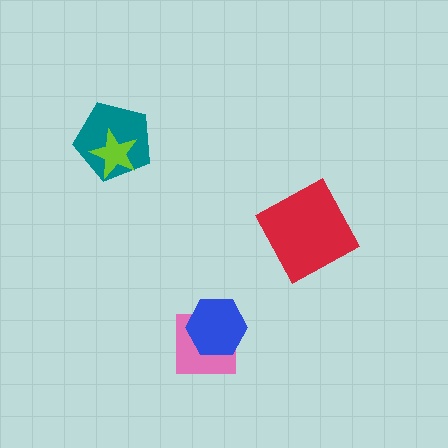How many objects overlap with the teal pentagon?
1 object overlaps with the teal pentagon.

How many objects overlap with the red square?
0 objects overlap with the red square.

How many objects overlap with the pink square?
1 object overlaps with the pink square.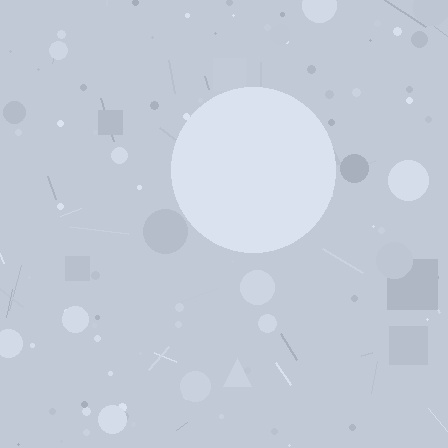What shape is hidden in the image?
A circle is hidden in the image.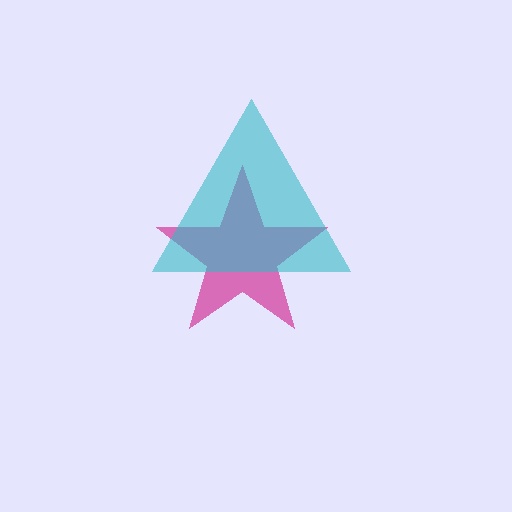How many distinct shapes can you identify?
There are 2 distinct shapes: a magenta star, a cyan triangle.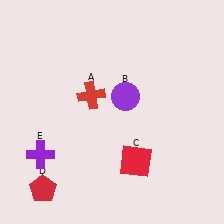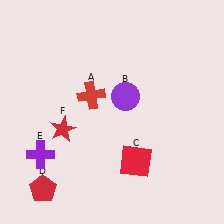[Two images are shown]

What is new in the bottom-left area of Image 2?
A red star (F) was added in the bottom-left area of Image 2.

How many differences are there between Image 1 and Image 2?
There is 1 difference between the two images.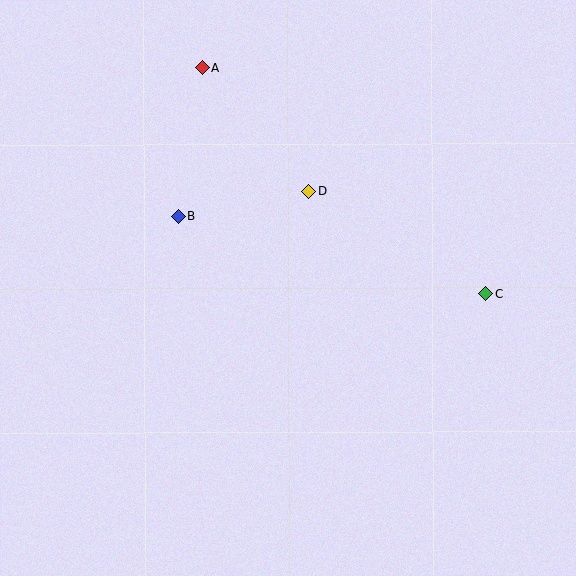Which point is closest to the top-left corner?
Point A is closest to the top-left corner.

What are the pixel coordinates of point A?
Point A is at (203, 68).